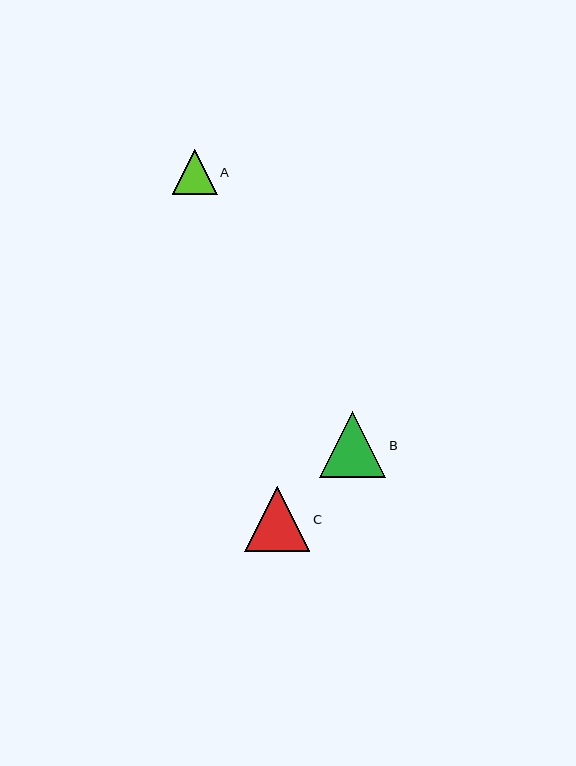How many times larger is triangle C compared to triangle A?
Triangle C is approximately 1.4 times the size of triangle A.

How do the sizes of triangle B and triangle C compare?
Triangle B and triangle C are approximately the same size.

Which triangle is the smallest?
Triangle A is the smallest with a size of approximately 45 pixels.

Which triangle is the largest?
Triangle B is the largest with a size of approximately 66 pixels.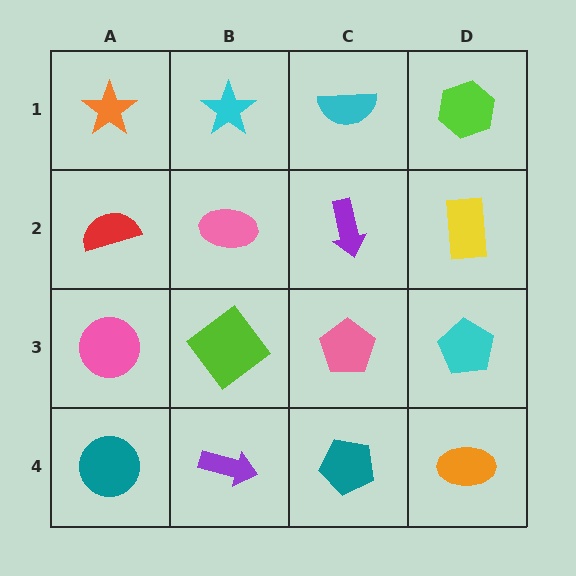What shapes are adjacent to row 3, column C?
A purple arrow (row 2, column C), a teal pentagon (row 4, column C), a lime diamond (row 3, column B), a cyan pentagon (row 3, column D).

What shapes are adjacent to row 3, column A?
A red semicircle (row 2, column A), a teal circle (row 4, column A), a lime diamond (row 3, column B).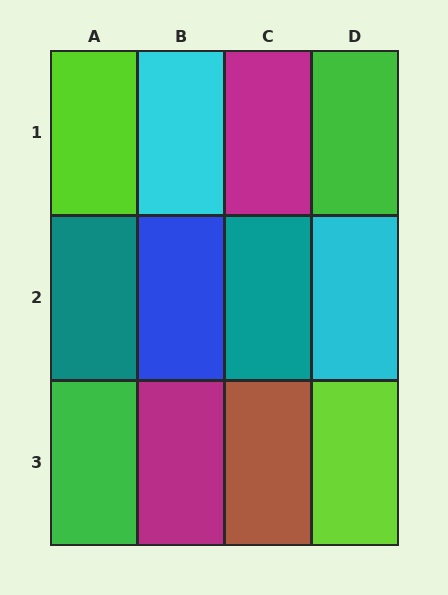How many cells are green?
2 cells are green.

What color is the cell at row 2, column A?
Teal.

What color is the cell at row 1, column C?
Magenta.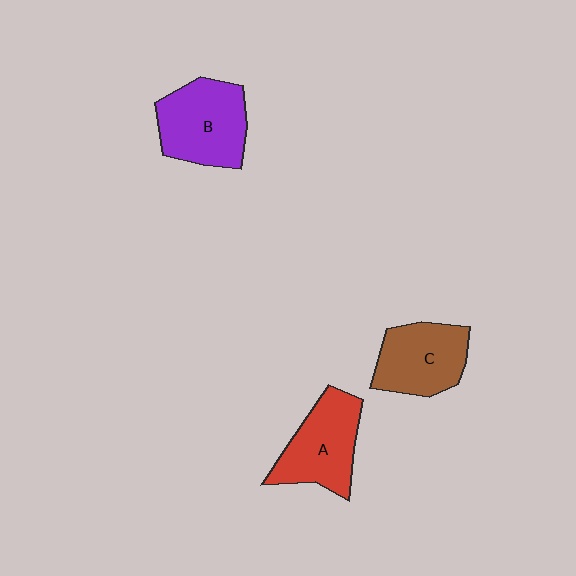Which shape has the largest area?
Shape B (purple).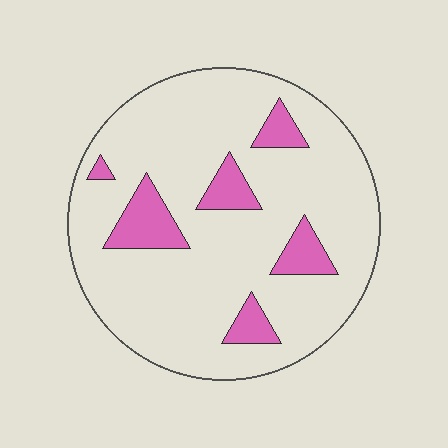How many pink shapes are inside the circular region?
6.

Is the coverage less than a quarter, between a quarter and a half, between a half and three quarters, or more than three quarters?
Less than a quarter.